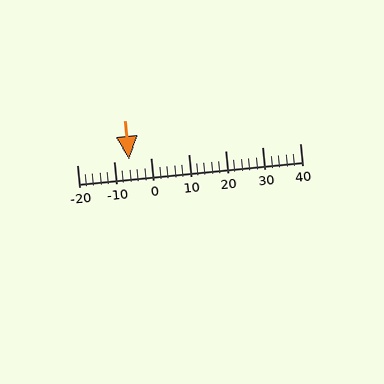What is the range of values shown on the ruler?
The ruler shows values from -20 to 40.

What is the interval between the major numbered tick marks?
The major tick marks are spaced 10 units apart.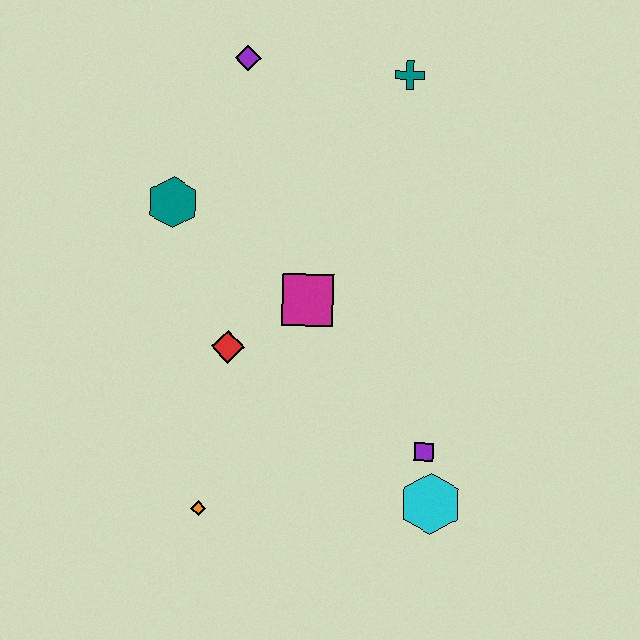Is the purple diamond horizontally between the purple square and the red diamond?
Yes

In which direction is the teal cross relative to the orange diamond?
The teal cross is above the orange diamond.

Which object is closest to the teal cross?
The purple diamond is closest to the teal cross.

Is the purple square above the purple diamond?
No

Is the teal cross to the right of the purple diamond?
Yes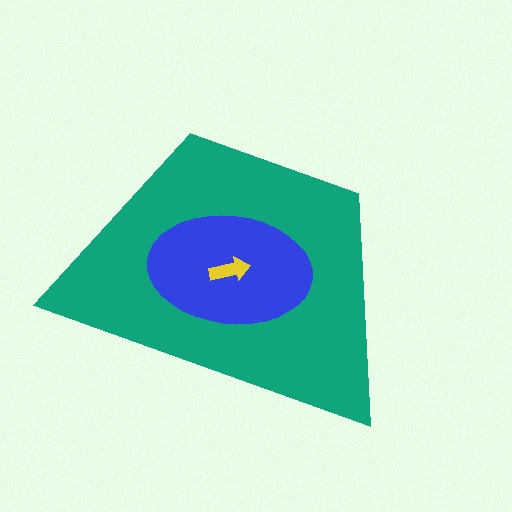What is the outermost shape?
The teal trapezoid.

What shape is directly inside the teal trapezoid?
The blue ellipse.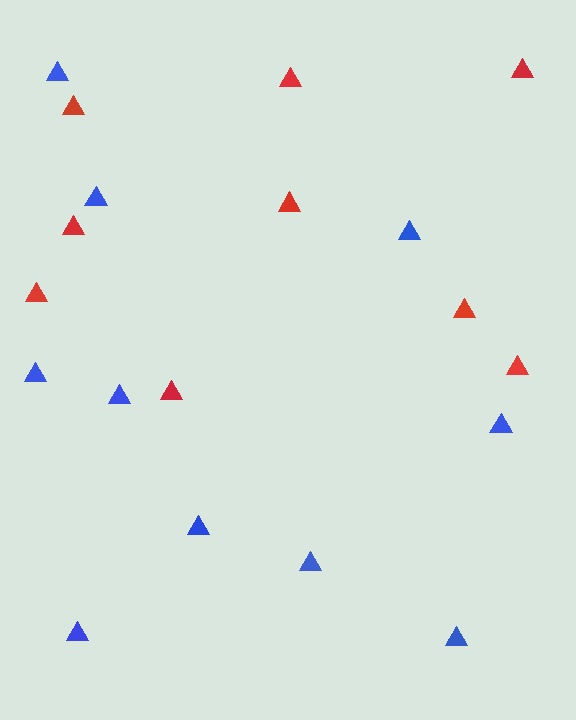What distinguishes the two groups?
There are 2 groups: one group of red triangles (9) and one group of blue triangles (10).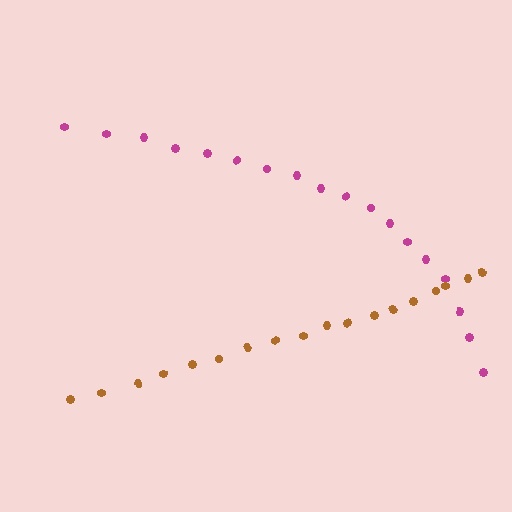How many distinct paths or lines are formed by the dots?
There are 2 distinct paths.